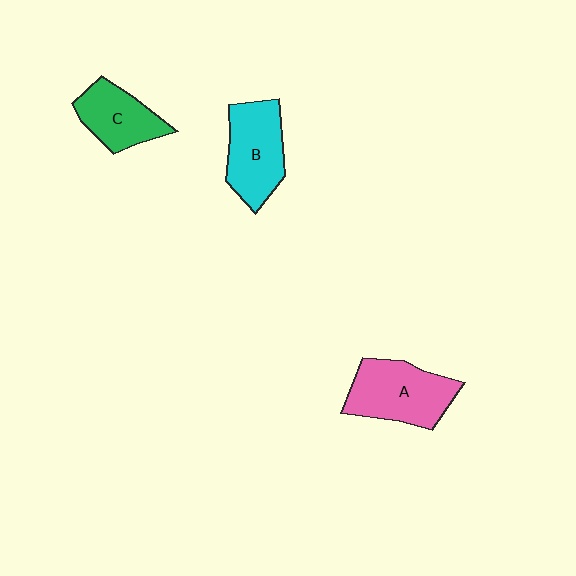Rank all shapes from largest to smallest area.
From largest to smallest: A (pink), B (cyan), C (green).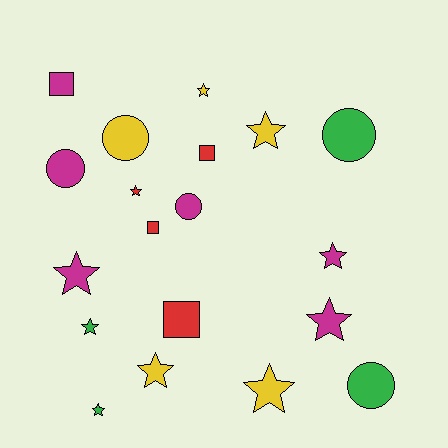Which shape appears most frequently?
Star, with 10 objects.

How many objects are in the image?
There are 19 objects.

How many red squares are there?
There are 3 red squares.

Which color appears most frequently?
Magenta, with 6 objects.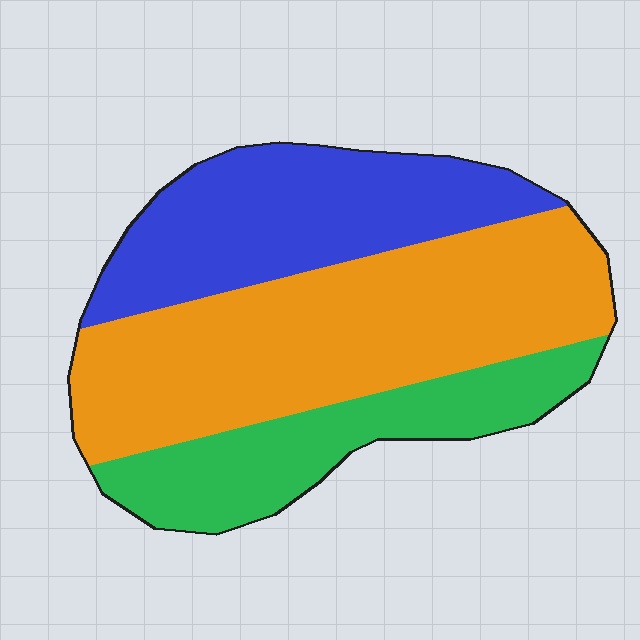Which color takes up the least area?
Green, at roughly 25%.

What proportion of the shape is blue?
Blue takes up between a sixth and a third of the shape.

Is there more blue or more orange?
Orange.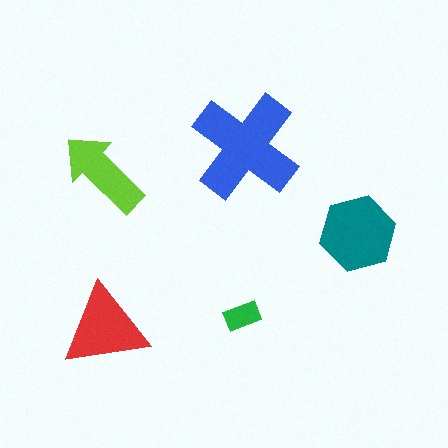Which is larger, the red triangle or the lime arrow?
The red triangle.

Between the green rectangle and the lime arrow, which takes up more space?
The lime arrow.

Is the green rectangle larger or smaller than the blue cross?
Smaller.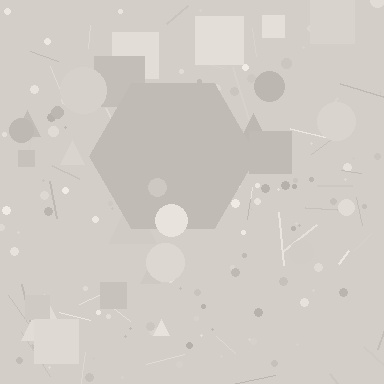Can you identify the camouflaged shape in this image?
The camouflaged shape is a hexagon.